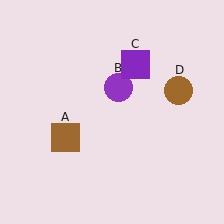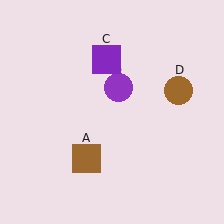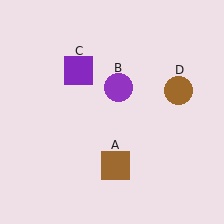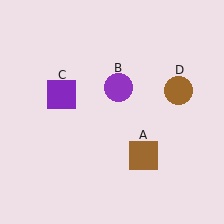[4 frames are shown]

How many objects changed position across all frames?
2 objects changed position: brown square (object A), purple square (object C).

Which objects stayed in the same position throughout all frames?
Purple circle (object B) and brown circle (object D) remained stationary.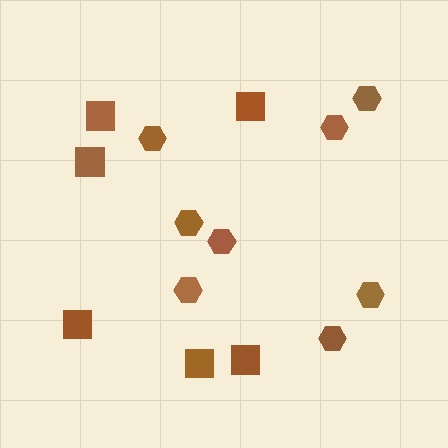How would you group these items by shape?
There are 2 groups: one group of squares (6) and one group of hexagons (8).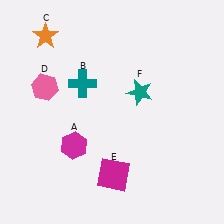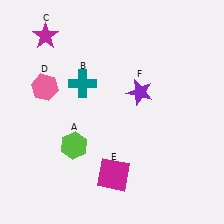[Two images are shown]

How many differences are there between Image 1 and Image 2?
There are 3 differences between the two images.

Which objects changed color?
A changed from magenta to lime. C changed from orange to magenta. F changed from teal to purple.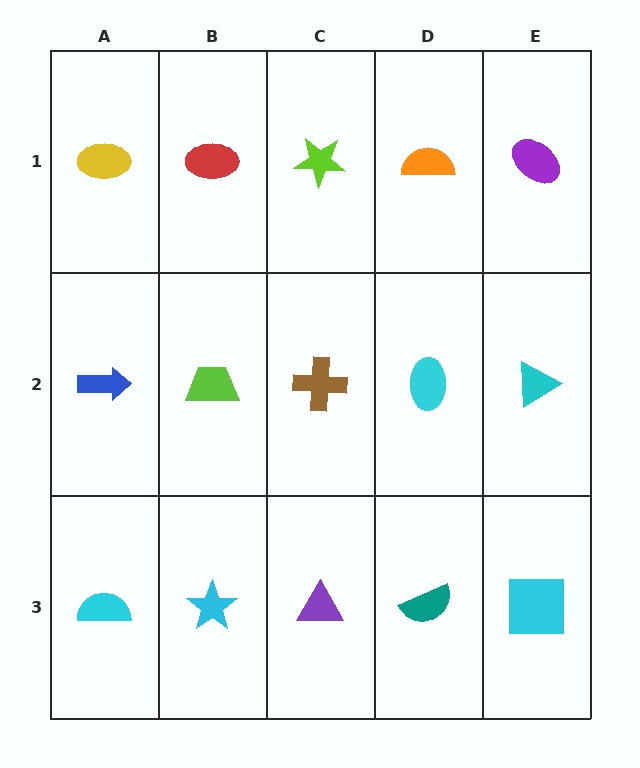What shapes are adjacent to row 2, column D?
An orange semicircle (row 1, column D), a teal semicircle (row 3, column D), a brown cross (row 2, column C), a cyan triangle (row 2, column E).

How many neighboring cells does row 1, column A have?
2.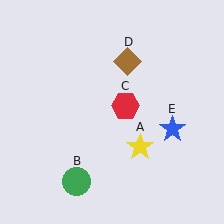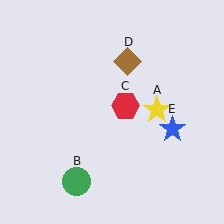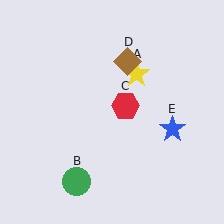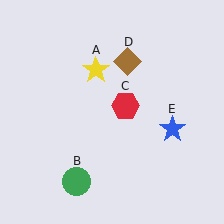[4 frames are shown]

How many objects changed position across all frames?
1 object changed position: yellow star (object A).